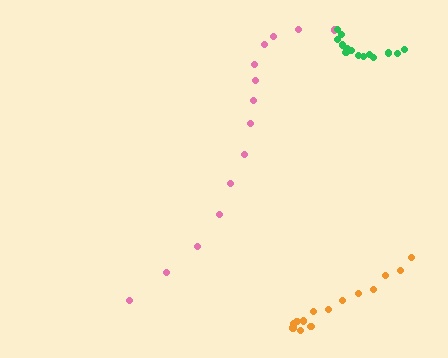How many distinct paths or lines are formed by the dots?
There are 3 distinct paths.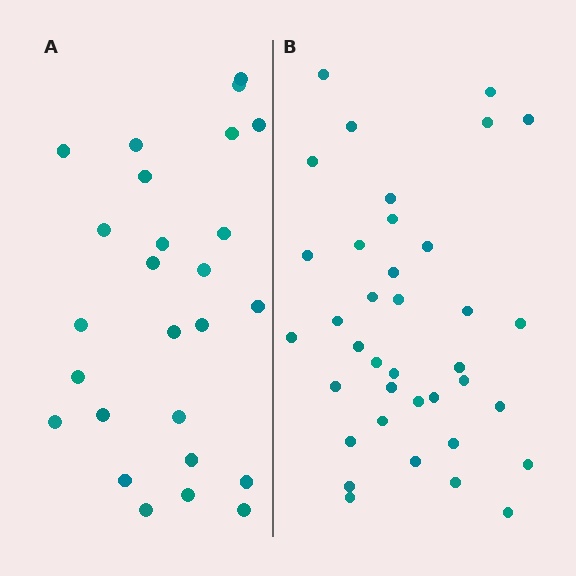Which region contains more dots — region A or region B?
Region B (the right region) has more dots.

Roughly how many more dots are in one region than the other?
Region B has roughly 12 or so more dots than region A.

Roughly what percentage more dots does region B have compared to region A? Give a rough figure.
About 40% more.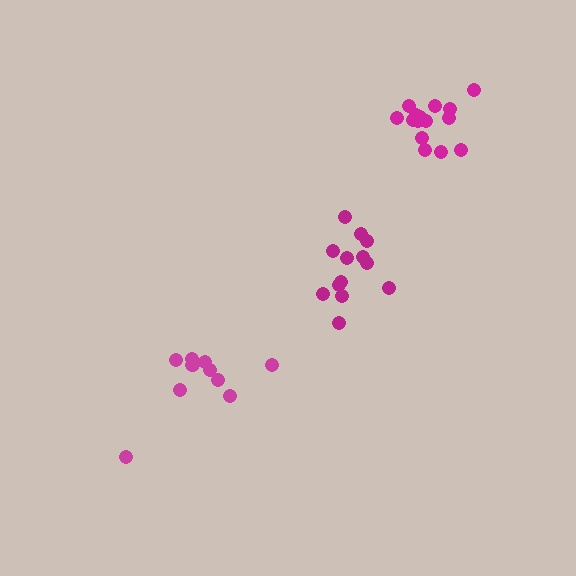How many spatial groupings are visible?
There are 3 spatial groupings.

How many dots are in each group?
Group 1: 13 dots, Group 2: 10 dots, Group 3: 15 dots (38 total).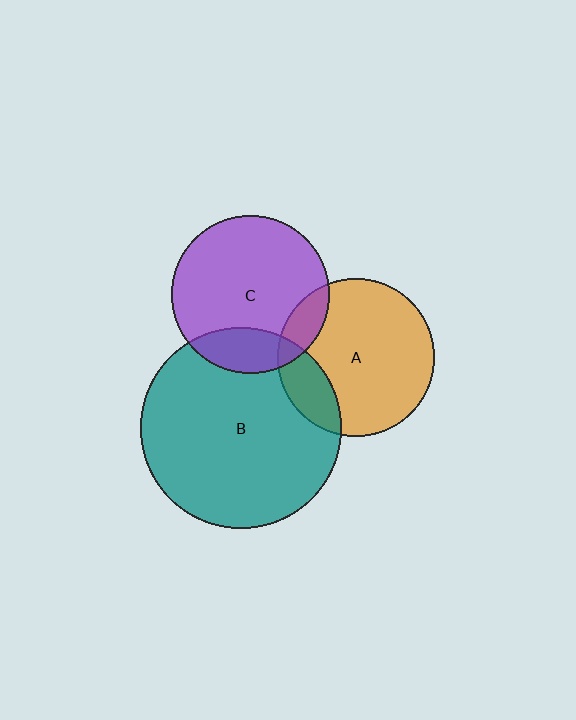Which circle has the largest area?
Circle B (teal).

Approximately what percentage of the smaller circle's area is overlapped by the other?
Approximately 20%.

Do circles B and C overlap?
Yes.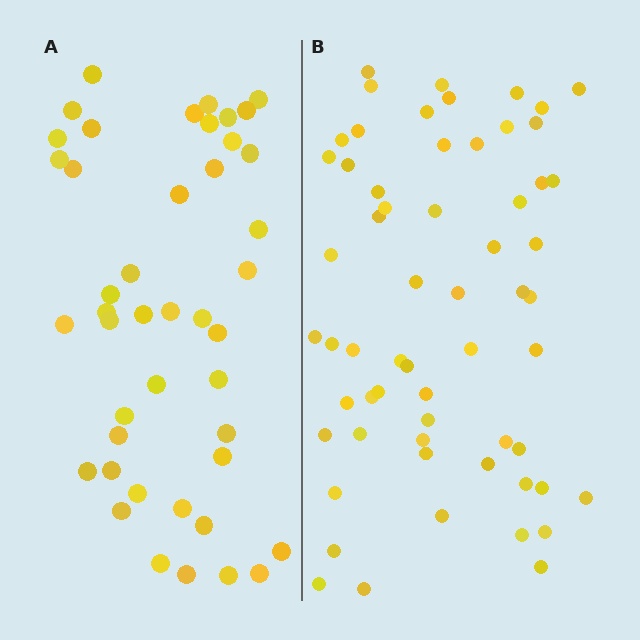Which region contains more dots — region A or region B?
Region B (the right region) has more dots.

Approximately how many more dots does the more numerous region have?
Region B has approximately 15 more dots than region A.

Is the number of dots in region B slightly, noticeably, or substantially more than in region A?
Region B has noticeably more, but not dramatically so. The ratio is roughly 1.4 to 1.